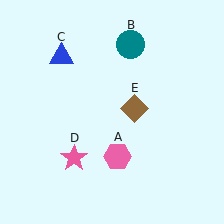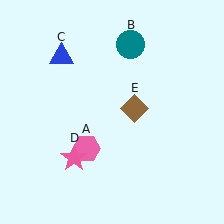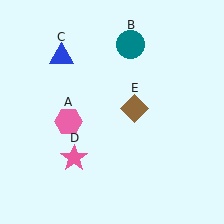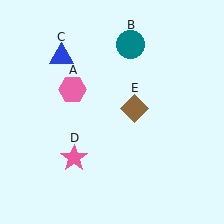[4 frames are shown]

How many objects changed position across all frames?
1 object changed position: pink hexagon (object A).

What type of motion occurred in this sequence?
The pink hexagon (object A) rotated clockwise around the center of the scene.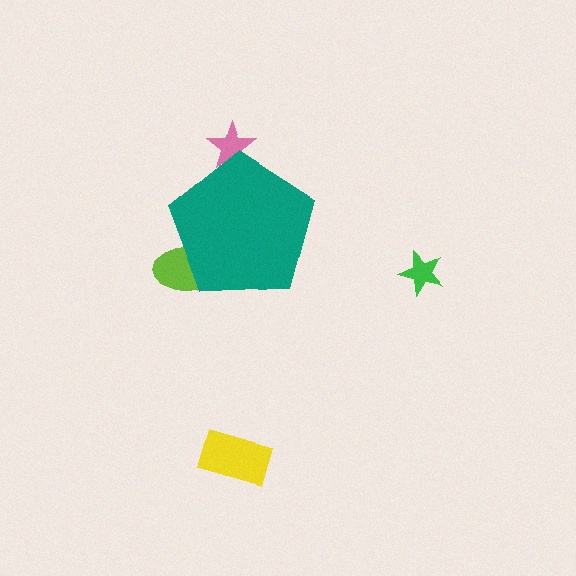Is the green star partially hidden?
No, the green star is fully visible.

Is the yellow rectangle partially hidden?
No, the yellow rectangle is fully visible.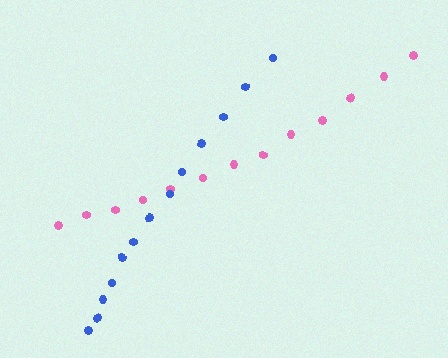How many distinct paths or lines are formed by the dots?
There are 2 distinct paths.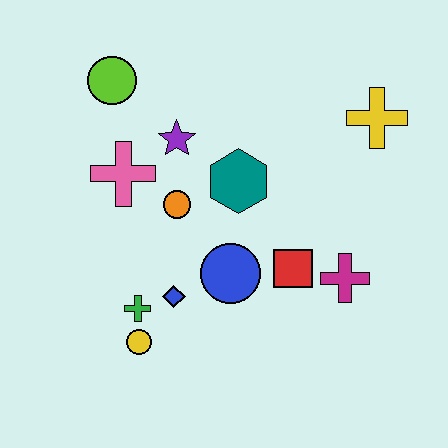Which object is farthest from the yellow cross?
The yellow circle is farthest from the yellow cross.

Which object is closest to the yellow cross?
The teal hexagon is closest to the yellow cross.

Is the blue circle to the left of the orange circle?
No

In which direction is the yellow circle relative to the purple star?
The yellow circle is below the purple star.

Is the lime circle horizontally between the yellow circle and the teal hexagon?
No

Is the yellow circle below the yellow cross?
Yes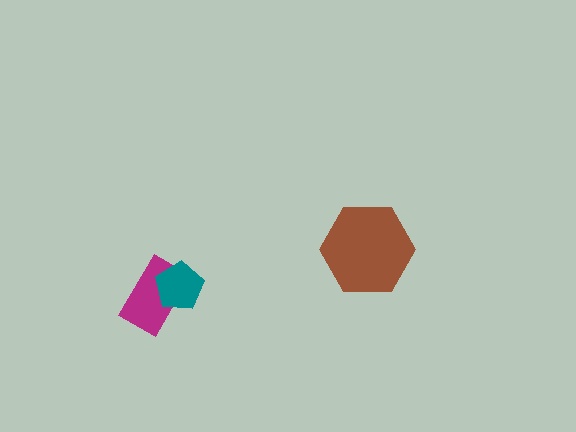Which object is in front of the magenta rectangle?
The teal pentagon is in front of the magenta rectangle.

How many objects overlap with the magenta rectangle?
1 object overlaps with the magenta rectangle.